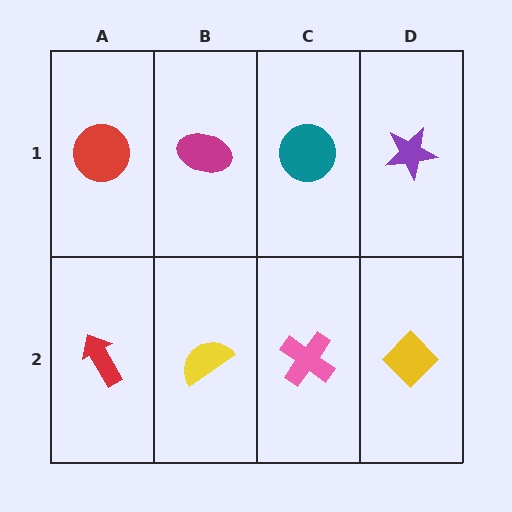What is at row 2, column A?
A red arrow.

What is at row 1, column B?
A magenta ellipse.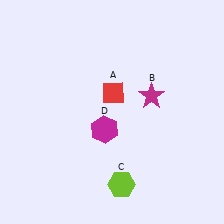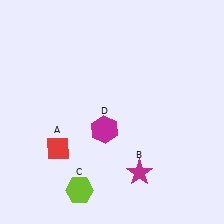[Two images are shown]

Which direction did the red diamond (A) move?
The red diamond (A) moved down.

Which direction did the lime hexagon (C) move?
The lime hexagon (C) moved left.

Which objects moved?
The objects that moved are: the red diamond (A), the magenta star (B), the lime hexagon (C).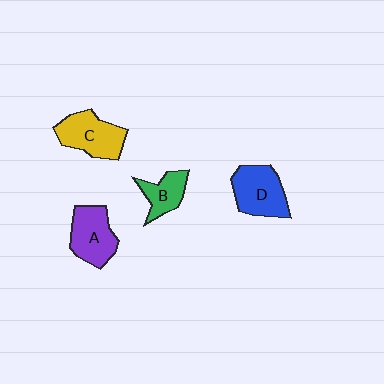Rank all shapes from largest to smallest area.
From largest to smallest: D (blue), C (yellow), A (purple), B (green).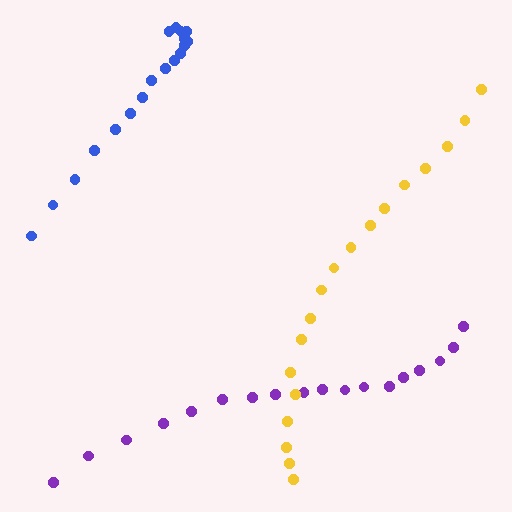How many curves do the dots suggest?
There are 3 distinct paths.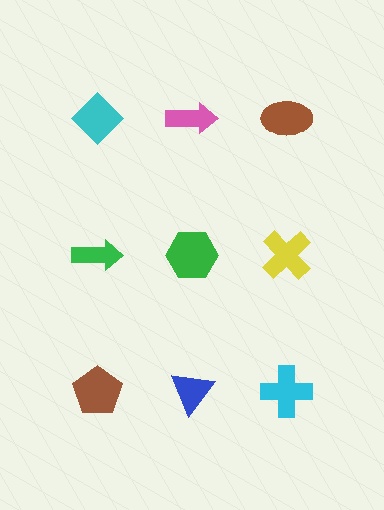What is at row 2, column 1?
A green arrow.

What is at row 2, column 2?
A green hexagon.